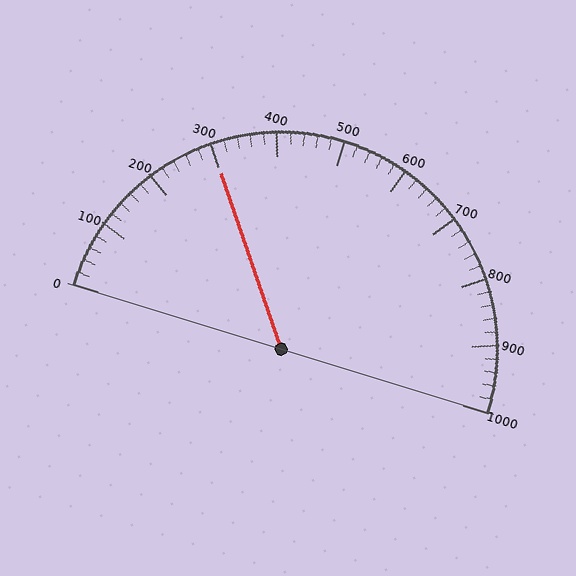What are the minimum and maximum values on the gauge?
The gauge ranges from 0 to 1000.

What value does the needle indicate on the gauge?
The needle indicates approximately 300.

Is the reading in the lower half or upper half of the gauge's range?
The reading is in the lower half of the range (0 to 1000).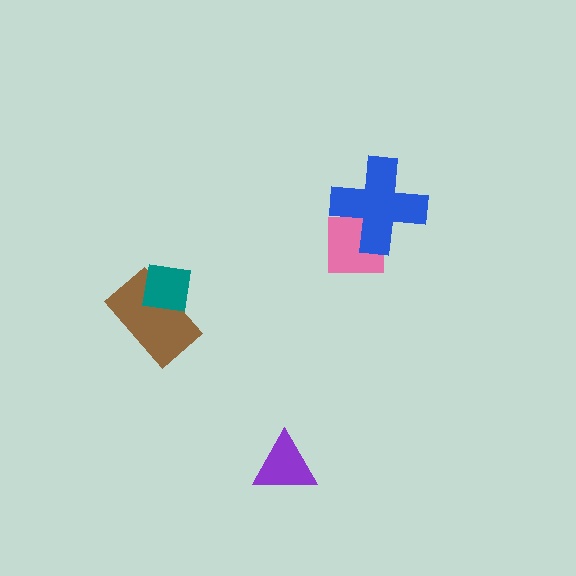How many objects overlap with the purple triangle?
0 objects overlap with the purple triangle.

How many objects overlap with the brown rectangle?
1 object overlaps with the brown rectangle.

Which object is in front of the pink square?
The blue cross is in front of the pink square.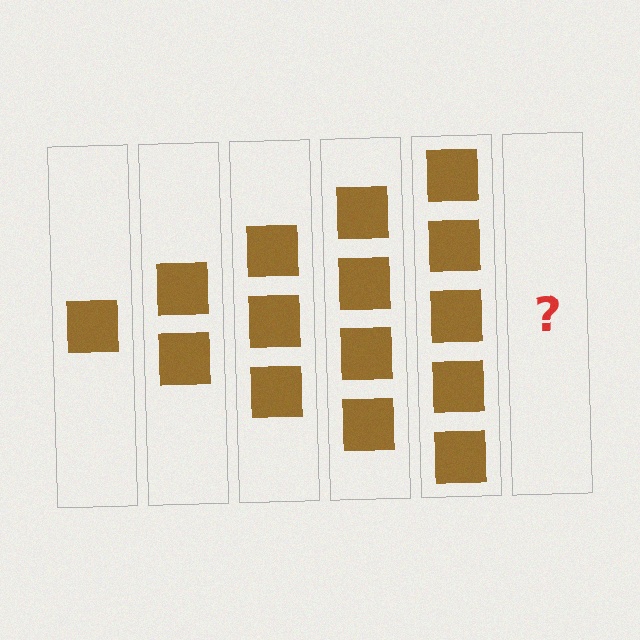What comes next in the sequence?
The next element should be 6 squares.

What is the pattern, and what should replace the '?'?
The pattern is that each step adds one more square. The '?' should be 6 squares.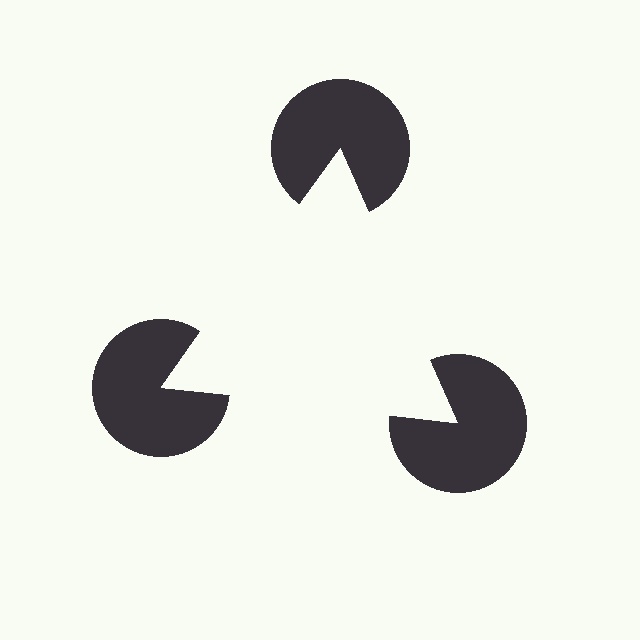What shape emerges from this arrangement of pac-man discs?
An illusory triangle — its edges are inferred from the aligned wedge cuts in the pac-man discs, not physically drawn.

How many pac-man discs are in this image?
There are 3 — one at each vertex of the illusory triangle.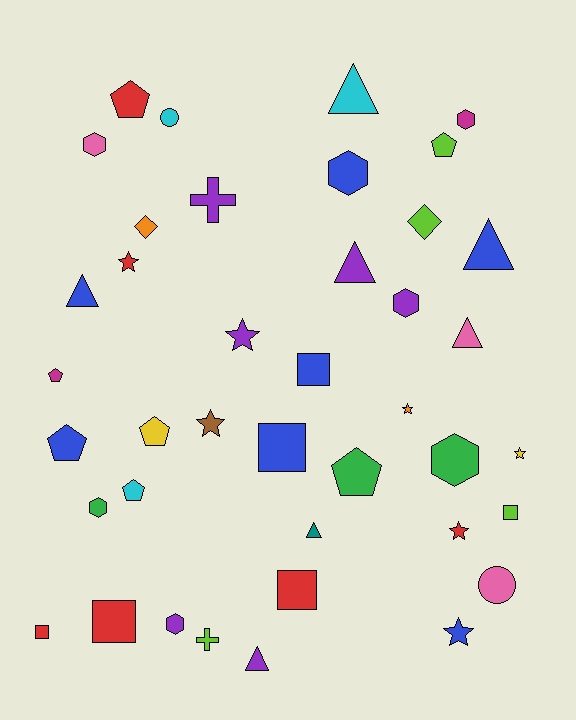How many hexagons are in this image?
There are 7 hexagons.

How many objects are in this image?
There are 40 objects.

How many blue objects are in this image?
There are 7 blue objects.